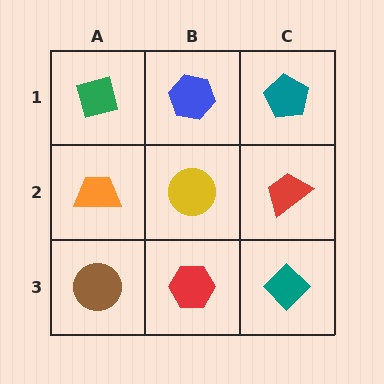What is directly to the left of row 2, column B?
An orange trapezoid.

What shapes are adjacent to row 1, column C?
A red trapezoid (row 2, column C), a blue hexagon (row 1, column B).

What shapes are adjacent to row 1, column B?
A yellow circle (row 2, column B), a green square (row 1, column A), a teal pentagon (row 1, column C).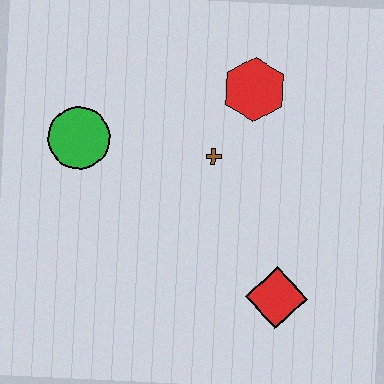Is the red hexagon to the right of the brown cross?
Yes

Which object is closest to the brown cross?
The red hexagon is closest to the brown cross.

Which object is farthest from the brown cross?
The red diamond is farthest from the brown cross.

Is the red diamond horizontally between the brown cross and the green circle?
No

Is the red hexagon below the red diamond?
No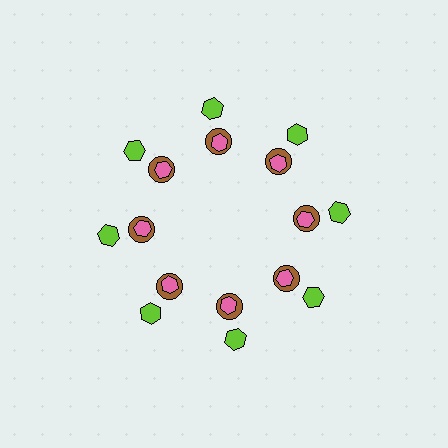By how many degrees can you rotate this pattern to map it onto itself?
The pattern maps onto itself every 45 degrees of rotation.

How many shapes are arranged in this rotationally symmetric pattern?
There are 24 shapes, arranged in 8 groups of 3.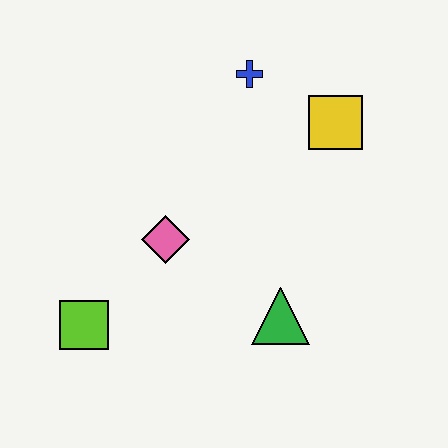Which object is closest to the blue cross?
The yellow square is closest to the blue cross.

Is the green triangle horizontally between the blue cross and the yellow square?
Yes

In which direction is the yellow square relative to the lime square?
The yellow square is to the right of the lime square.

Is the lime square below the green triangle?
Yes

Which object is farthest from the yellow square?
The lime square is farthest from the yellow square.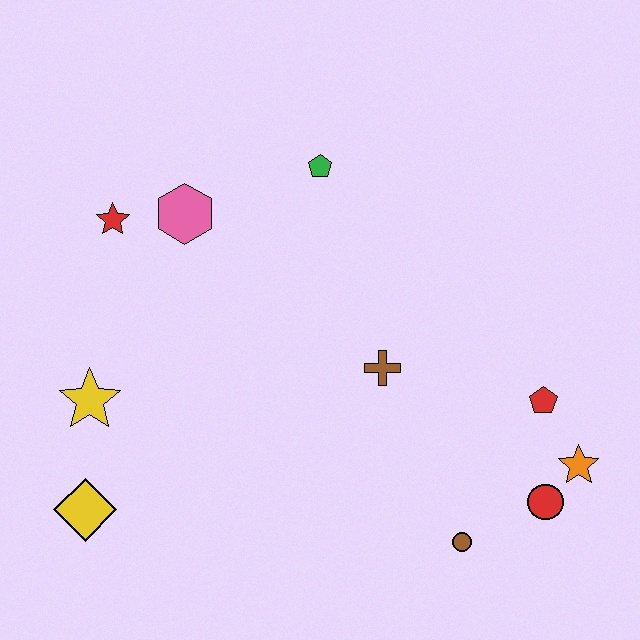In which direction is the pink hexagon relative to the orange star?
The pink hexagon is to the left of the orange star.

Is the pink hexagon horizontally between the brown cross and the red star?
Yes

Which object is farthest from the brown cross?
The yellow diamond is farthest from the brown cross.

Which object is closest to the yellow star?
The yellow diamond is closest to the yellow star.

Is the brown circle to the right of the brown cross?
Yes